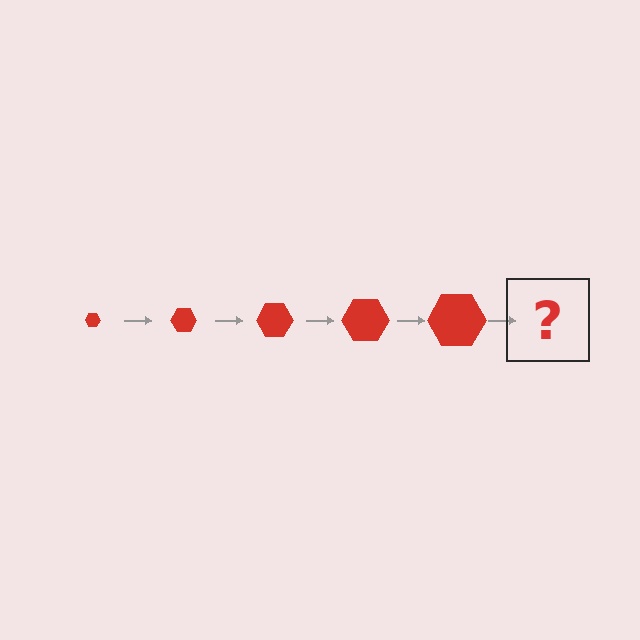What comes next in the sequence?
The next element should be a red hexagon, larger than the previous one.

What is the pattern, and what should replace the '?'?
The pattern is that the hexagon gets progressively larger each step. The '?' should be a red hexagon, larger than the previous one.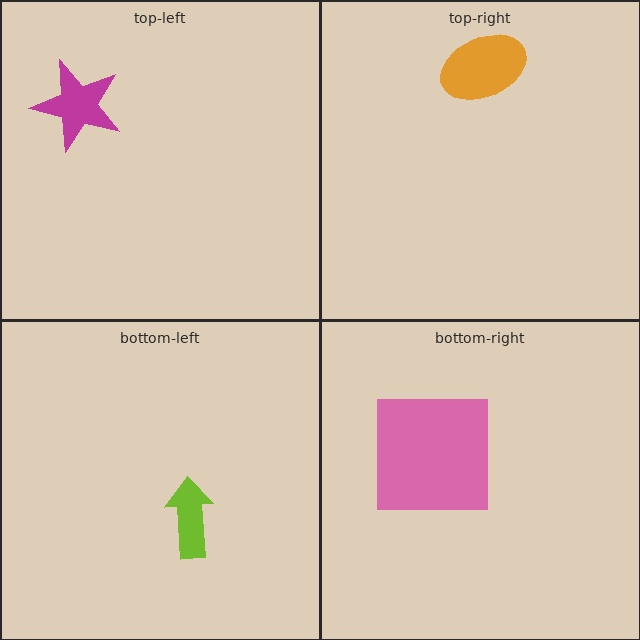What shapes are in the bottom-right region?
The pink square.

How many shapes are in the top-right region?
1.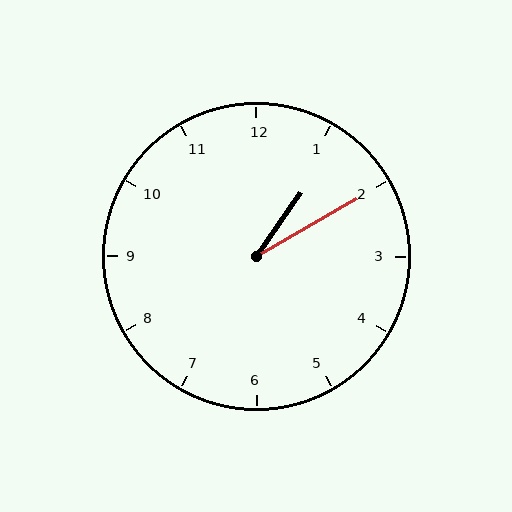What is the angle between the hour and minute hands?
Approximately 25 degrees.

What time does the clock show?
1:10.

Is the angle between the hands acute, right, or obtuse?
It is acute.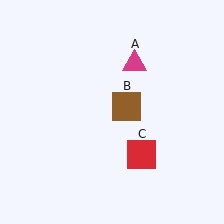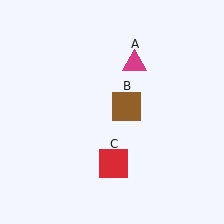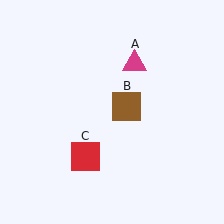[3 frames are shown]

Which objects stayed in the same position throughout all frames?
Magenta triangle (object A) and brown square (object B) remained stationary.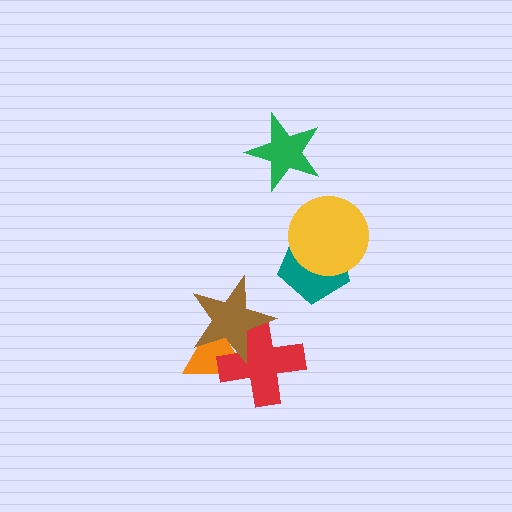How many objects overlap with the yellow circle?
1 object overlaps with the yellow circle.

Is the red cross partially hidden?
Yes, it is partially covered by another shape.